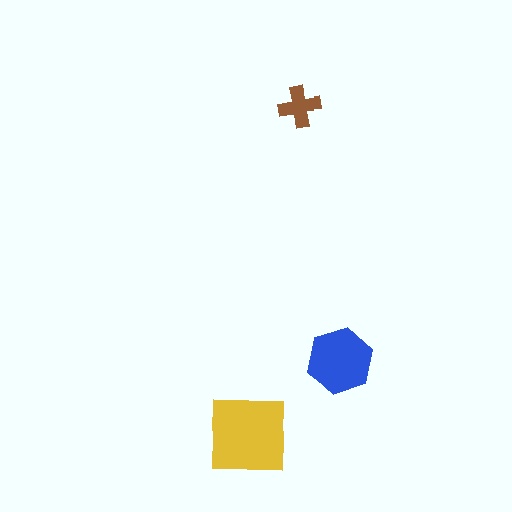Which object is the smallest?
The brown cross.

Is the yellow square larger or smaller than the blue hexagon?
Larger.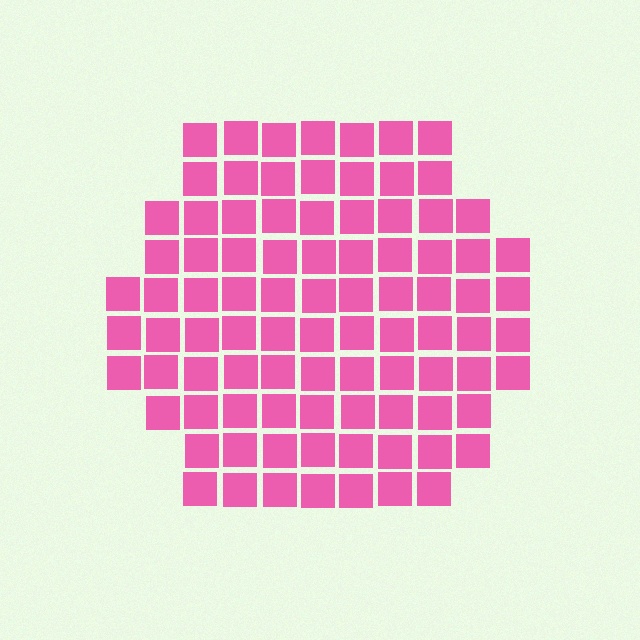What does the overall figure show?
The overall figure shows a hexagon.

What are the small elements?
The small elements are squares.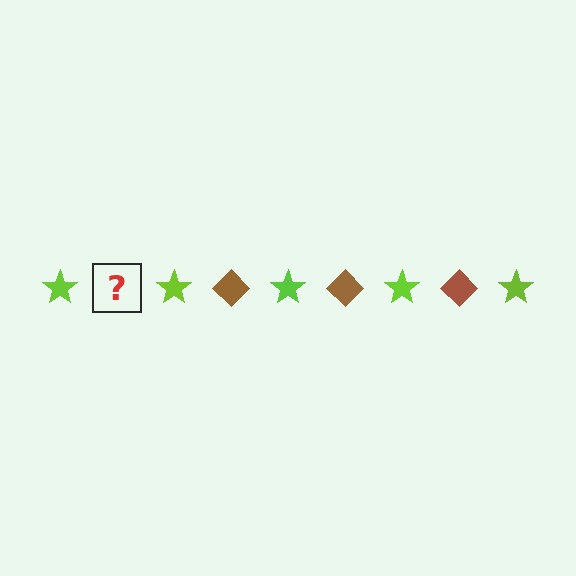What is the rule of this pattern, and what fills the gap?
The rule is that the pattern alternates between lime star and brown diamond. The gap should be filled with a brown diamond.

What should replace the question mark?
The question mark should be replaced with a brown diamond.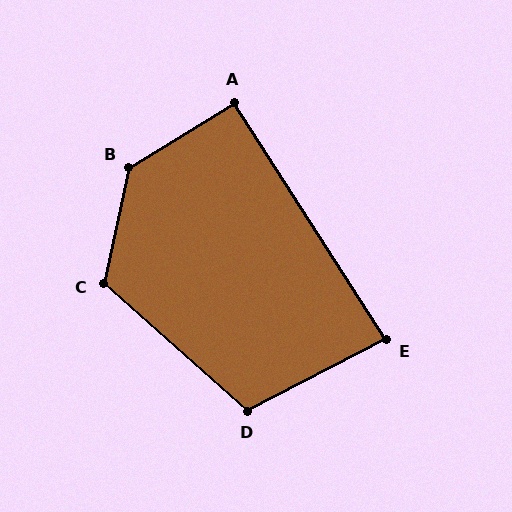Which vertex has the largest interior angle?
B, at approximately 134 degrees.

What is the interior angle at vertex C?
Approximately 119 degrees (obtuse).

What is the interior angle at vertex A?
Approximately 91 degrees (approximately right).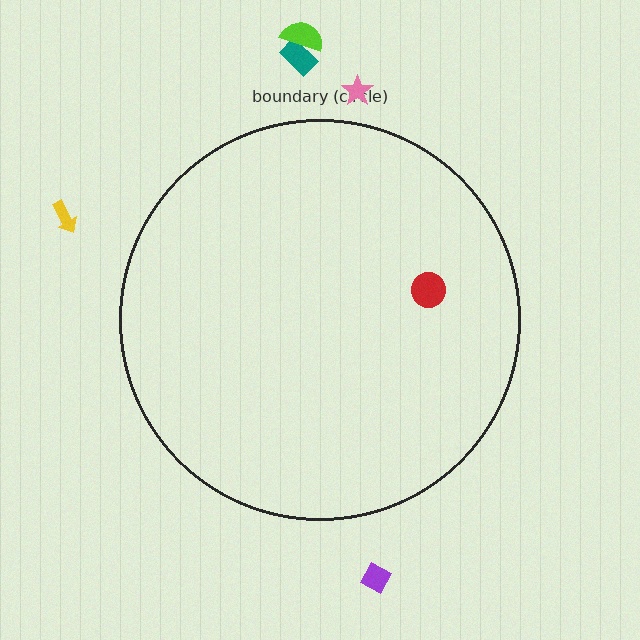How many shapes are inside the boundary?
1 inside, 5 outside.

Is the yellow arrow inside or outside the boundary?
Outside.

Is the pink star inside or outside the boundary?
Outside.